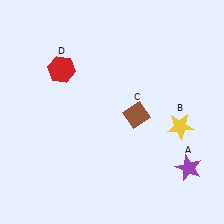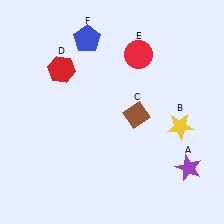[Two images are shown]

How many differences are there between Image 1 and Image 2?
There are 2 differences between the two images.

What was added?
A red circle (E), a blue pentagon (F) were added in Image 2.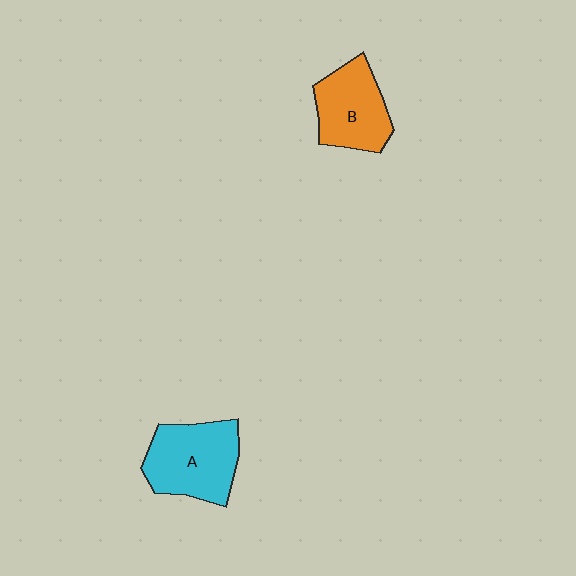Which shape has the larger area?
Shape A (cyan).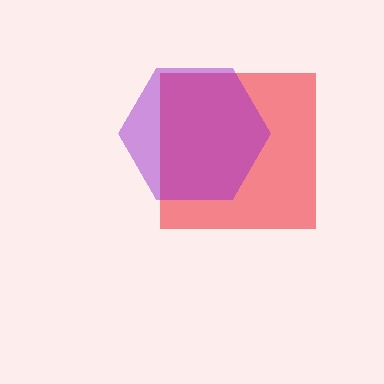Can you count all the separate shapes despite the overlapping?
Yes, there are 2 separate shapes.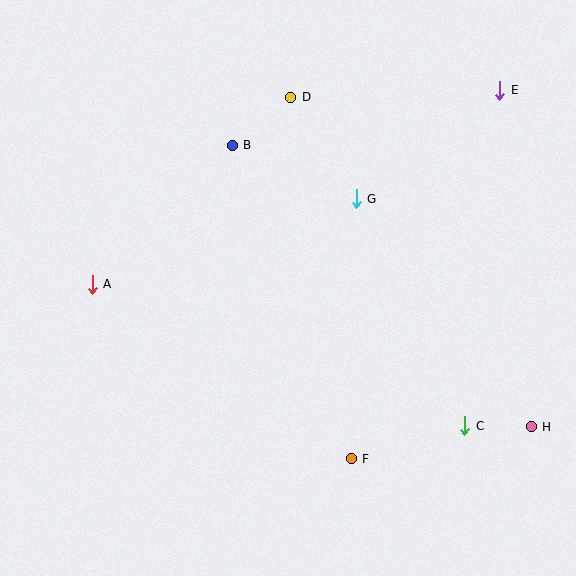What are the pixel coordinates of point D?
Point D is at (290, 97).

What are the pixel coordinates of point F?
Point F is at (351, 459).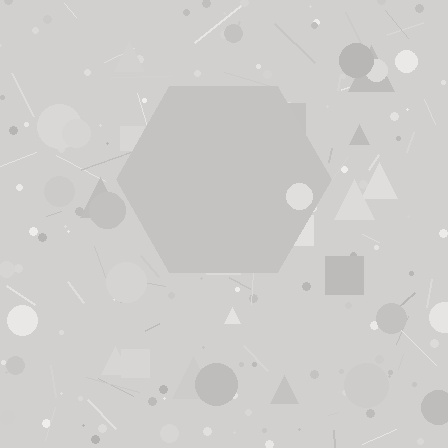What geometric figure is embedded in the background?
A hexagon is embedded in the background.